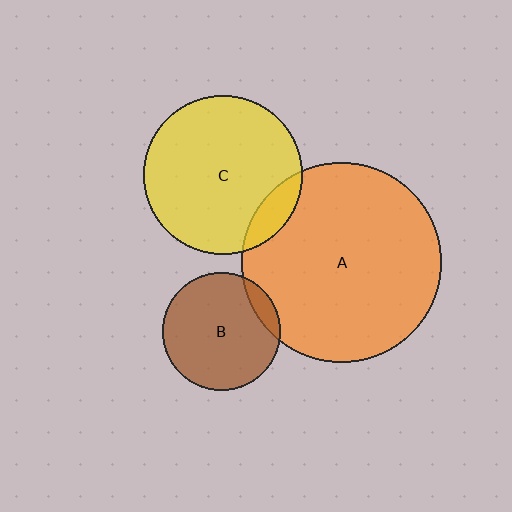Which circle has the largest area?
Circle A (orange).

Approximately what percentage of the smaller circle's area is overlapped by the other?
Approximately 10%.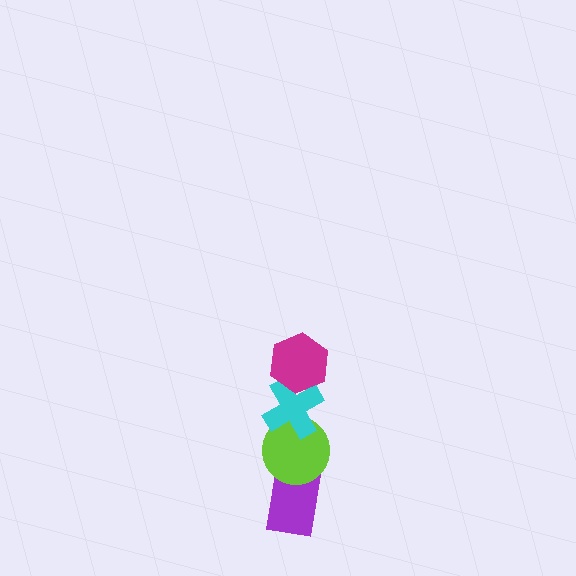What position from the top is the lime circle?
The lime circle is 3rd from the top.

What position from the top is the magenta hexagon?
The magenta hexagon is 1st from the top.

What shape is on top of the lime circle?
The cyan cross is on top of the lime circle.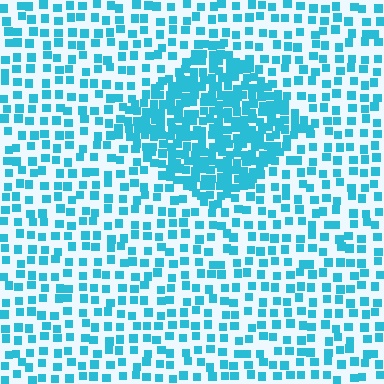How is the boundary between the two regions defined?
The boundary is defined by a change in element density (approximately 2.4x ratio). All elements are the same color, size, and shape.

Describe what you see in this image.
The image contains small cyan elements arranged at two different densities. A diamond-shaped region is visible where the elements are more densely packed than the surrounding area.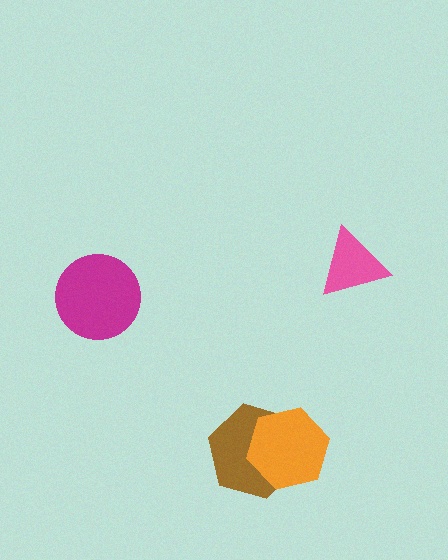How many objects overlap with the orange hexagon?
1 object overlaps with the orange hexagon.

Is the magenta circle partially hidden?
No, no other shape covers it.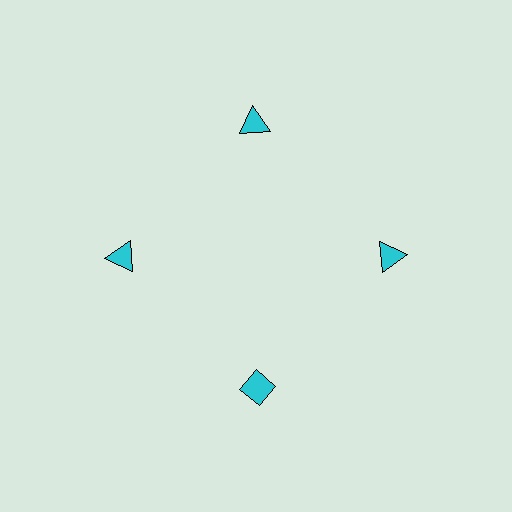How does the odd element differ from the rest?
It has a different shape: diamond instead of triangle.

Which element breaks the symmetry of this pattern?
The cyan diamond at roughly the 6 o'clock position breaks the symmetry. All other shapes are cyan triangles.